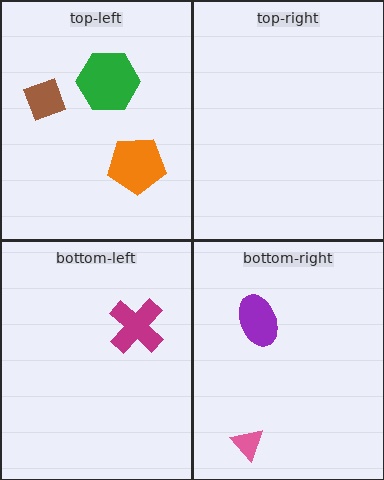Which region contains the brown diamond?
The top-left region.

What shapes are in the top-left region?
The orange pentagon, the brown diamond, the green hexagon.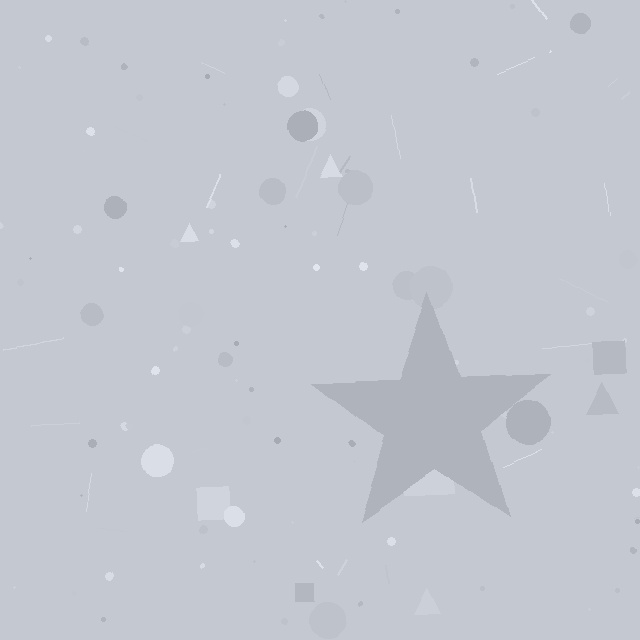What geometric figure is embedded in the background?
A star is embedded in the background.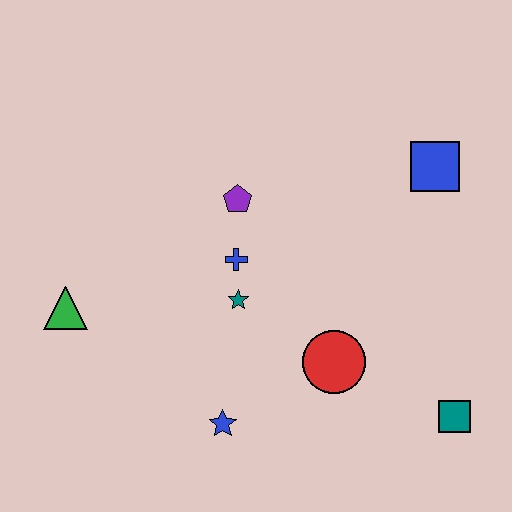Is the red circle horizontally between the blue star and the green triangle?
No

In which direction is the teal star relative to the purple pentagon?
The teal star is below the purple pentagon.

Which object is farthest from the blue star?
The blue square is farthest from the blue star.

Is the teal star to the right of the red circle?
No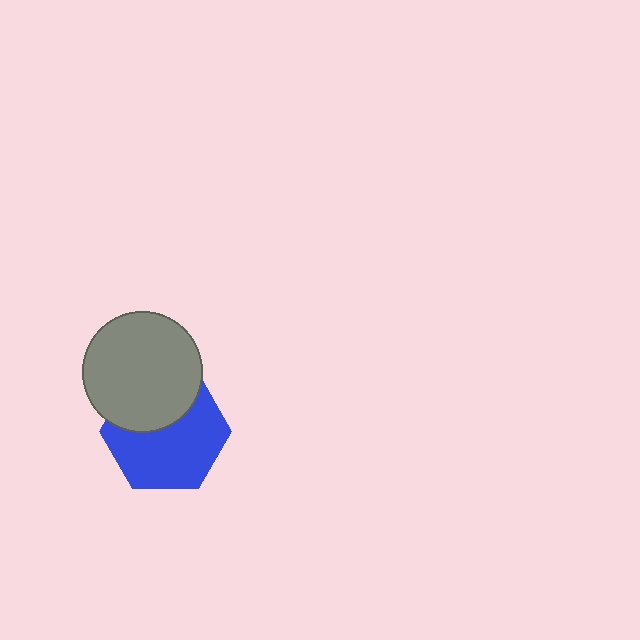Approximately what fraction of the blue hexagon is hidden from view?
Roughly 37% of the blue hexagon is hidden behind the gray circle.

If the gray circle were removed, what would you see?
You would see the complete blue hexagon.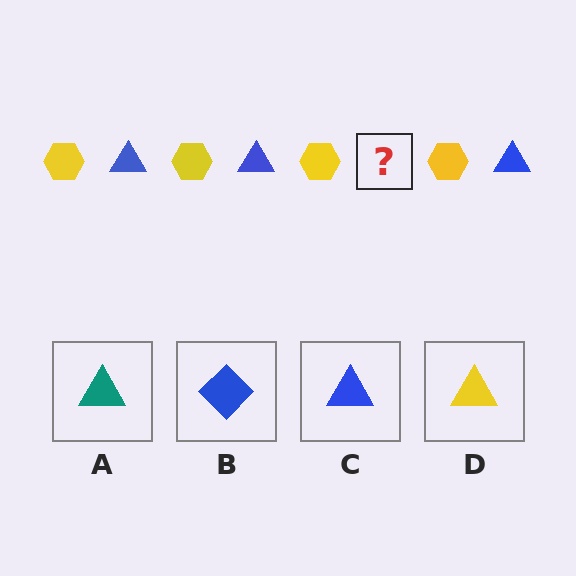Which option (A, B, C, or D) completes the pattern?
C.